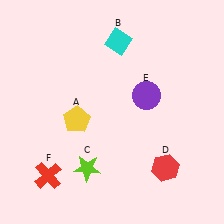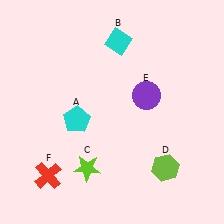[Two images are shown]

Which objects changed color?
A changed from yellow to cyan. D changed from red to lime.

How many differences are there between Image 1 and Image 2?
There are 2 differences between the two images.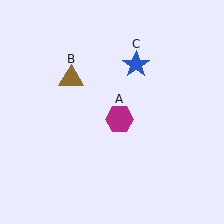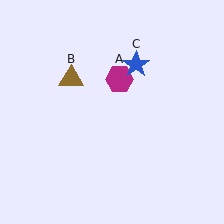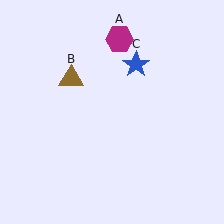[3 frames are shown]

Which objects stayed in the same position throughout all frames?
Brown triangle (object B) and blue star (object C) remained stationary.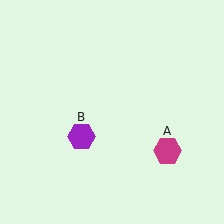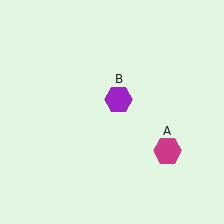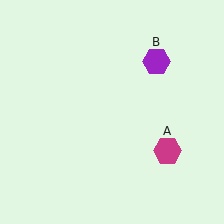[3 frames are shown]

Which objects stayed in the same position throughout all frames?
Magenta hexagon (object A) remained stationary.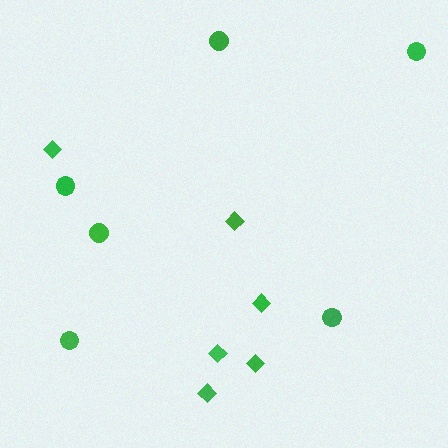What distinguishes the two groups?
There are 2 groups: one group of circles (6) and one group of diamonds (6).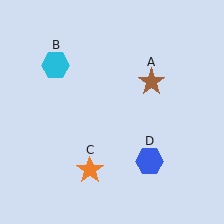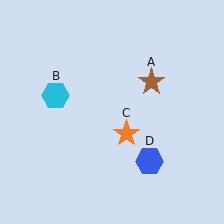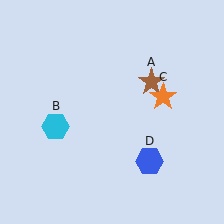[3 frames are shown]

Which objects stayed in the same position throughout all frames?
Brown star (object A) and blue hexagon (object D) remained stationary.